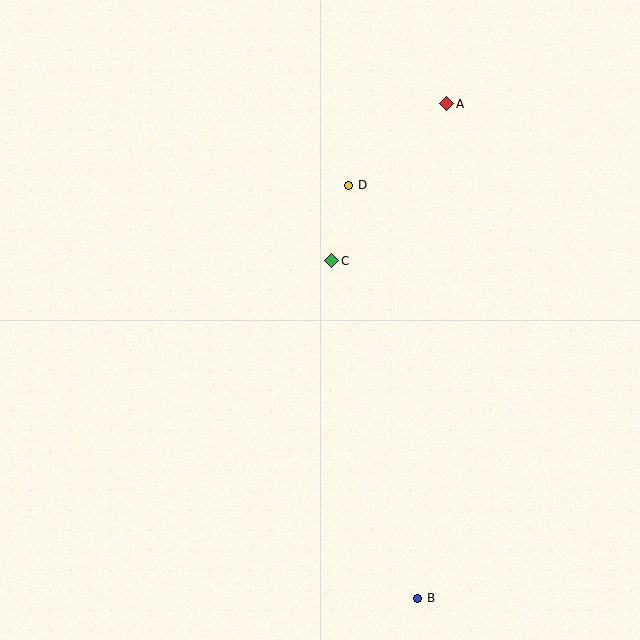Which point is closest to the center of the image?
Point C at (332, 261) is closest to the center.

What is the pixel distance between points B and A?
The distance between B and A is 495 pixels.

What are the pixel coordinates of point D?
Point D is at (349, 185).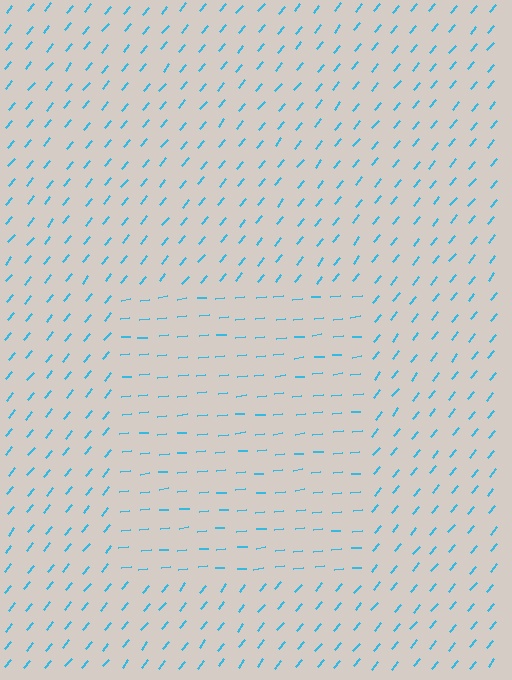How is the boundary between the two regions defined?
The boundary is defined purely by a change in line orientation (approximately 45 degrees difference). All lines are the same color and thickness.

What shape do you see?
I see a rectangle.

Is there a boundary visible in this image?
Yes, there is a texture boundary formed by a change in line orientation.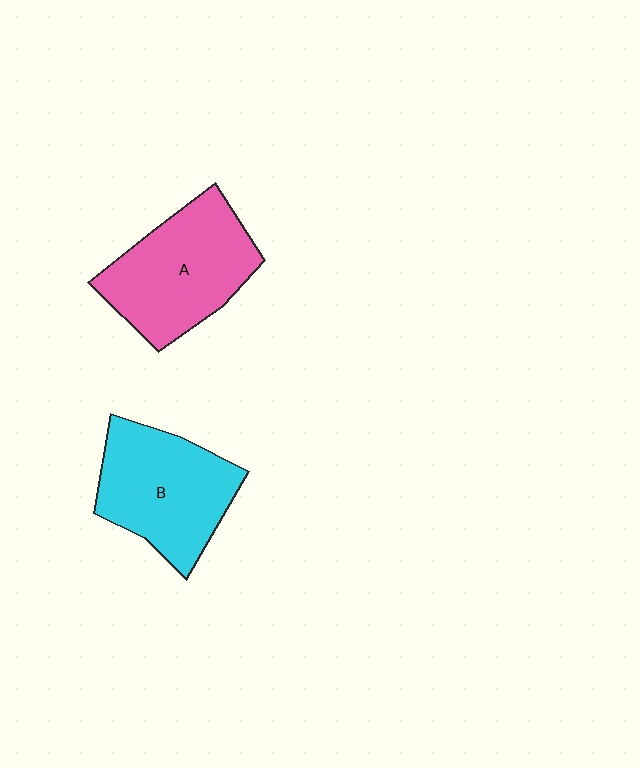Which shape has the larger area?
Shape A (pink).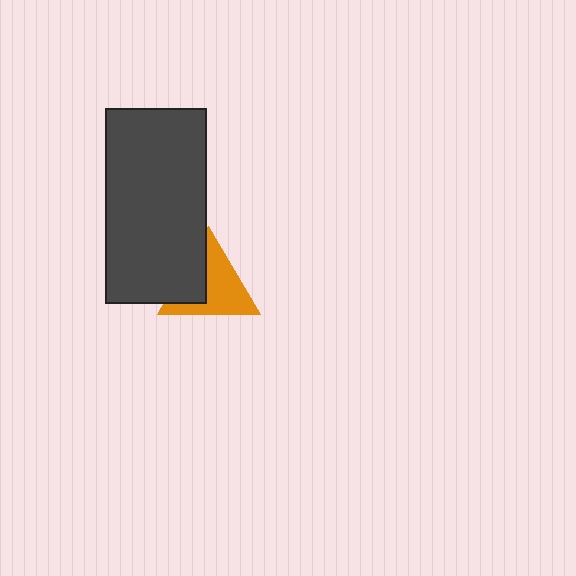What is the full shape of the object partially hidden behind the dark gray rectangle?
The partially hidden object is an orange triangle.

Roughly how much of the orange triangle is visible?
About half of it is visible (roughly 65%).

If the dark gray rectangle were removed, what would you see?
You would see the complete orange triangle.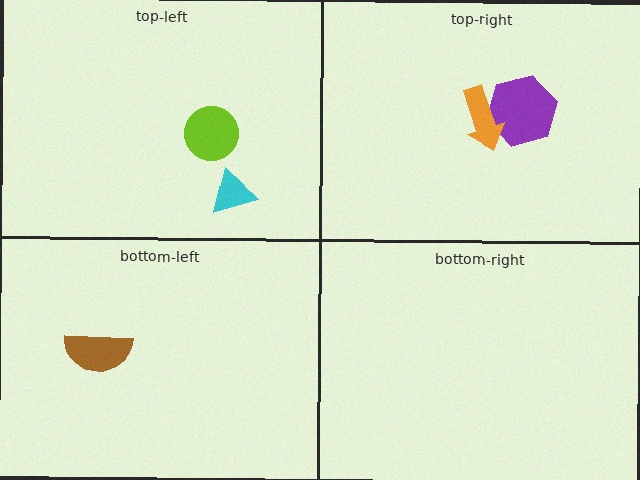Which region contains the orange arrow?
The top-right region.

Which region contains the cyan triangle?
The top-left region.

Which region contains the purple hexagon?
The top-right region.